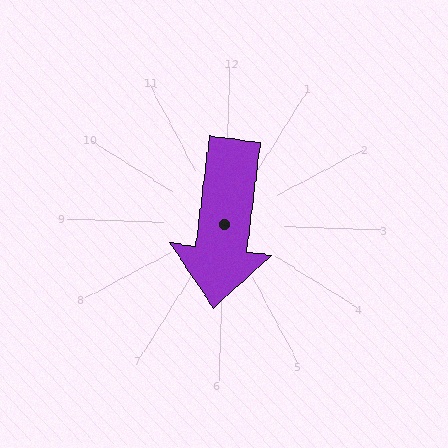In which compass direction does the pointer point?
South.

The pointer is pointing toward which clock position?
Roughly 6 o'clock.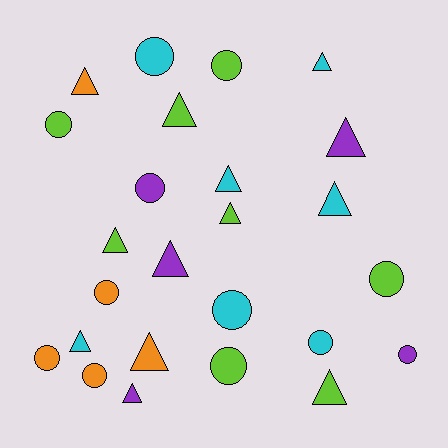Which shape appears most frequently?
Triangle, with 13 objects.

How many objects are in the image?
There are 25 objects.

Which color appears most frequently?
Lime, with 8 objects.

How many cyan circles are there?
There are 3 cyan circles.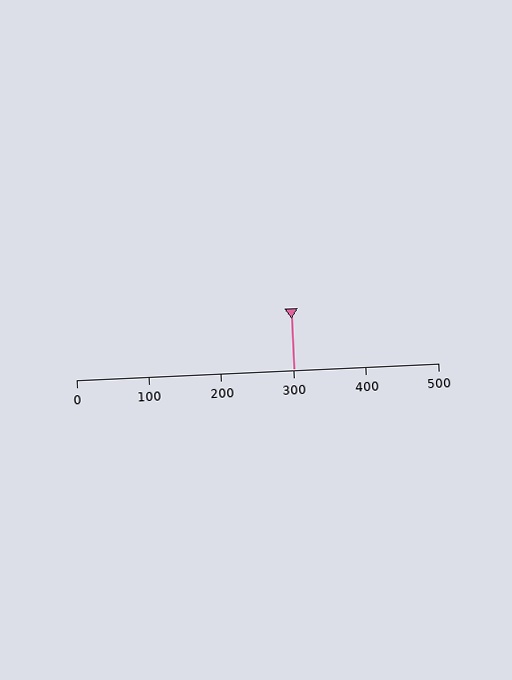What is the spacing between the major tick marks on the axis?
The major ticks are spaced 100 apart.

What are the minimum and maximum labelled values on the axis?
The axis runs from 0 to 500.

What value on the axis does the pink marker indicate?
The marker indicates approximately 300.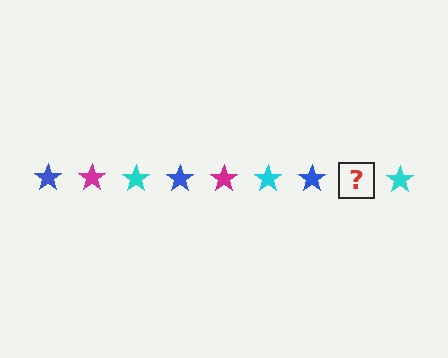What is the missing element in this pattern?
The missing element is a magenta star.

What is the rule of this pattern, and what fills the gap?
The rule is that the pattern cycles through blue, magenta, cyan stars. The gap should be filled with a magenta star.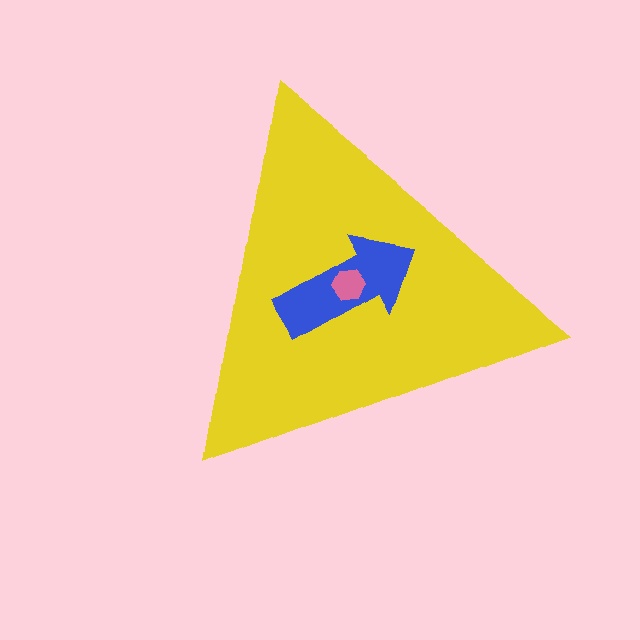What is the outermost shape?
The yellow triangle.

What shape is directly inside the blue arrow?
The pink hexagon.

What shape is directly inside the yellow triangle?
The blue arrow.